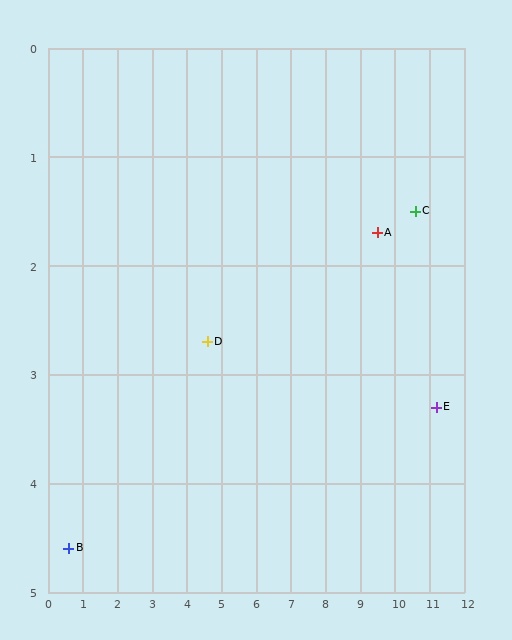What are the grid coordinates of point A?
Point A is at approximately (9.5, 1.7).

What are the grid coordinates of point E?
Point E is at approximately (11.2, 3.3).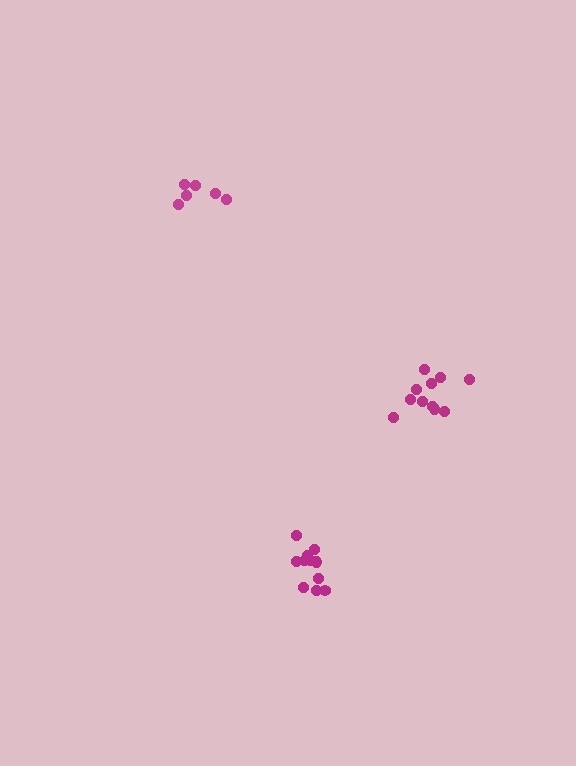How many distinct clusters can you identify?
There are 3 distinct clusters.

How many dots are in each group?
Group 1: 11 dots, Group 2: 6 dots, Group 3: 11 dots (28 total).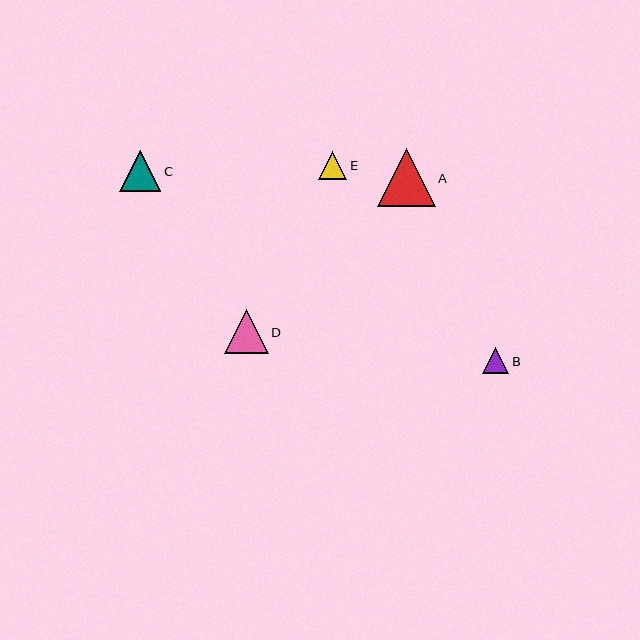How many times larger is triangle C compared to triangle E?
Triangle C is approximately 1.4 times the size of triangle E.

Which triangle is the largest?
Triangle A is the largest with a size of approximately 58 pixels.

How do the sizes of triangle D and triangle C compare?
Triangle D and triangle C are approximately the same size.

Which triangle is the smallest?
Triangle B is the smallest with a size of approximately 26 pixels.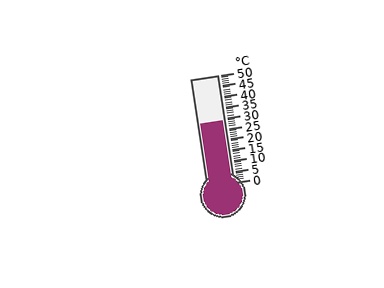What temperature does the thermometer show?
The thermometer shows approximately 29°C.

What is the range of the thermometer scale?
The thermometer scale ranges from 0°C to 50°C.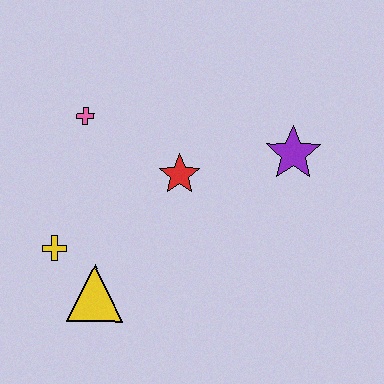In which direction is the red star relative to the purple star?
The red star is to the left of the purple star.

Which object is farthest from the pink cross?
The purple star is farthest from the pink cross.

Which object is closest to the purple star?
The red star is closest to the purple star.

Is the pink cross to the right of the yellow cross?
Yes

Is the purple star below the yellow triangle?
No